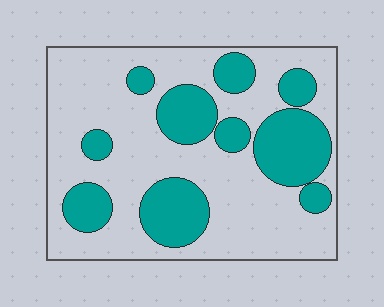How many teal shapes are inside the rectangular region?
10.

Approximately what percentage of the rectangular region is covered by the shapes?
Approximately 30%.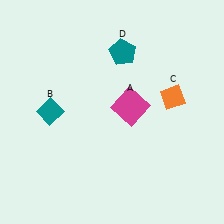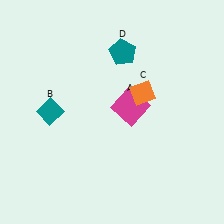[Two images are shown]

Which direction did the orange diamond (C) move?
The orange diamond (C) moved left.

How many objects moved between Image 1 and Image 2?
1 object moved between the two images.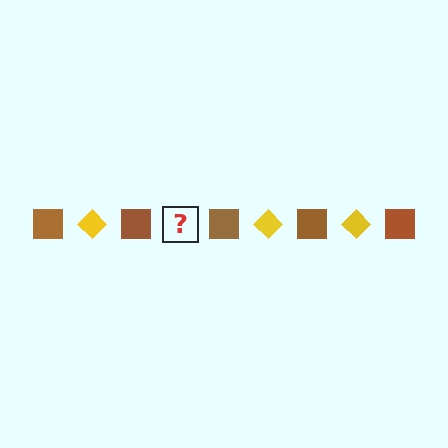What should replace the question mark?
The question mark should be replaced with a yellow diamond.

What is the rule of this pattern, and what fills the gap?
The rule is that the pattern alternates between brown square and yellow diamond. The gap should be filled with a yellow diamond.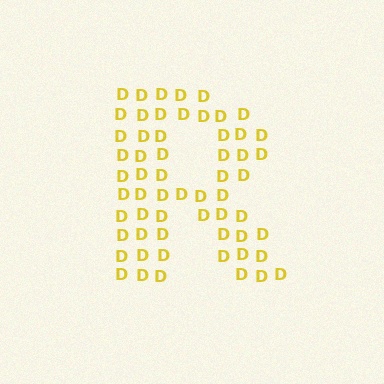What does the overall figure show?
The overall figure shows the letter R.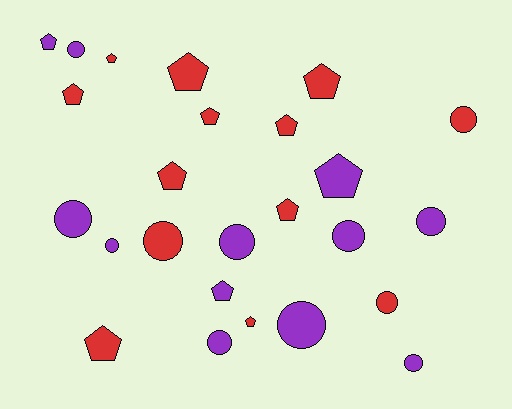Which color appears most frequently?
Red, with 13 objects.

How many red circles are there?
There are 3 red circles.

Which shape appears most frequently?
Pentagon, with 13 objects.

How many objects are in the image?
There are 25 objects.